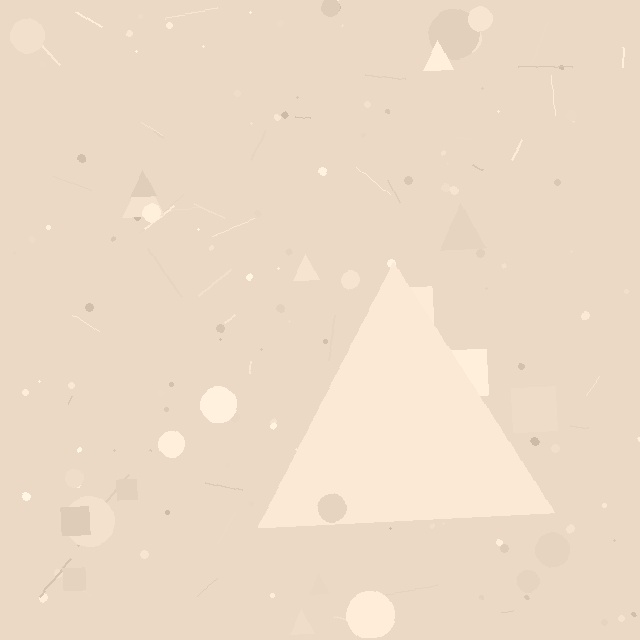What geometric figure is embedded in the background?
A triangle is embedded in the background.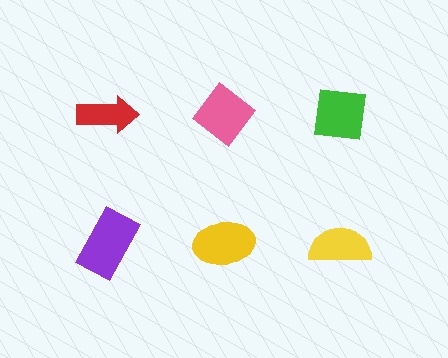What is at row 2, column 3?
A yellow semicircle.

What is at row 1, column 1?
A red arrow.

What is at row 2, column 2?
A yellow ellipse.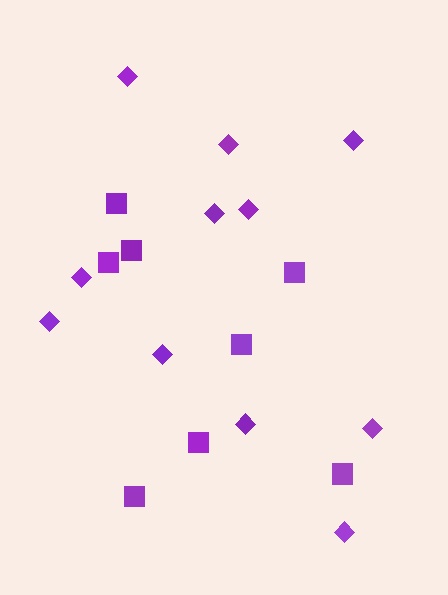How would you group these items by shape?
There are 2 groups: one group of diamonds (11) and one group of squares (8).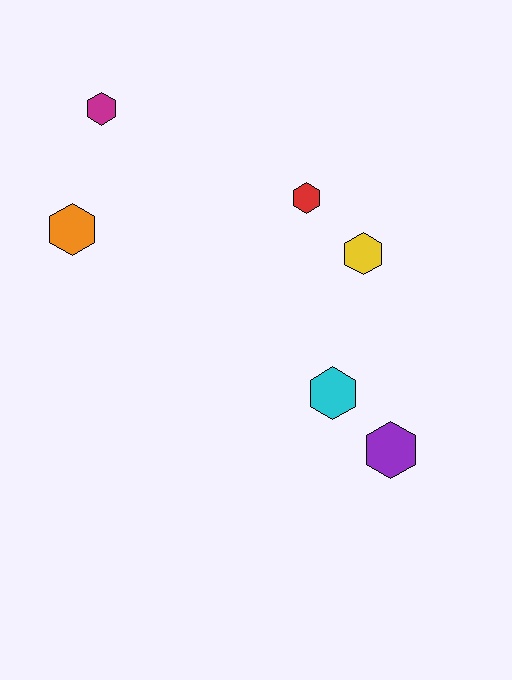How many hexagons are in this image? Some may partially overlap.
There are 6 hexagons.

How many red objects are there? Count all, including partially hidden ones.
There is 1 red object.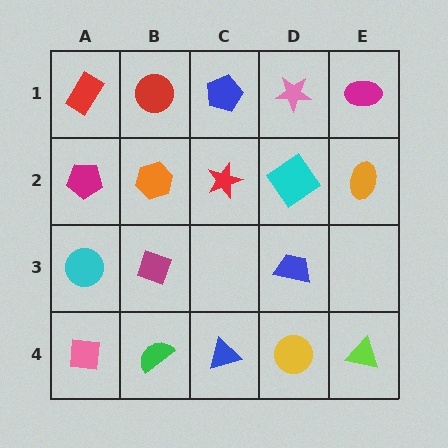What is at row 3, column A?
A cyan circle.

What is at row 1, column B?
A red circle.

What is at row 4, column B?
A green semicircle.